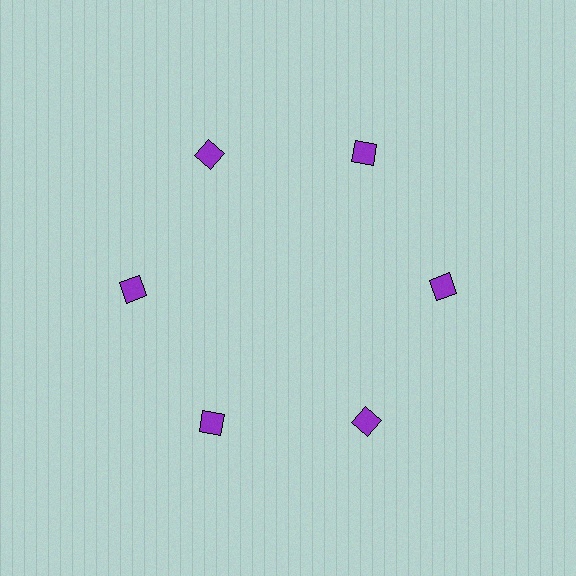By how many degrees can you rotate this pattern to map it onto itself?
The pattern maps onto itself every 60 degrees of rotation.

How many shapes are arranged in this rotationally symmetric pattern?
There are 6 shapes, arranged in 6 groups of 1.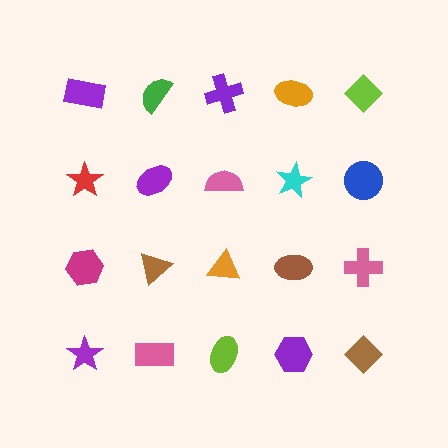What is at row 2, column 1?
A red star.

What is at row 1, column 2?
A green semicircle.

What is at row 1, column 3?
A purple cross.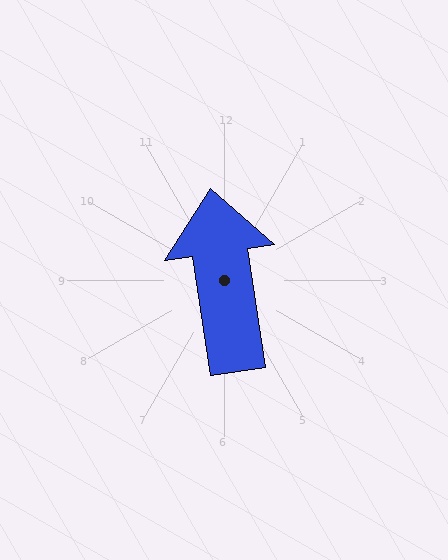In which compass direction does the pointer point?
North.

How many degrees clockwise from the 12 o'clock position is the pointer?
Approximately 351 degrees.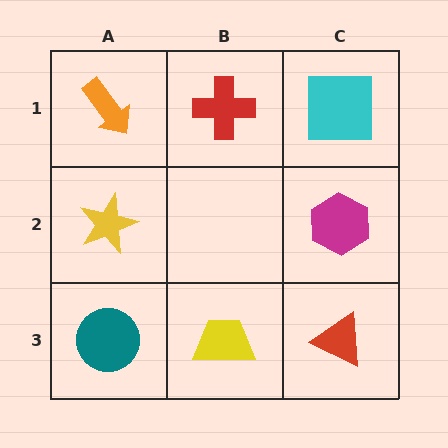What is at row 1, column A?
An orange arrow.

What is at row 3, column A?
A teal circle.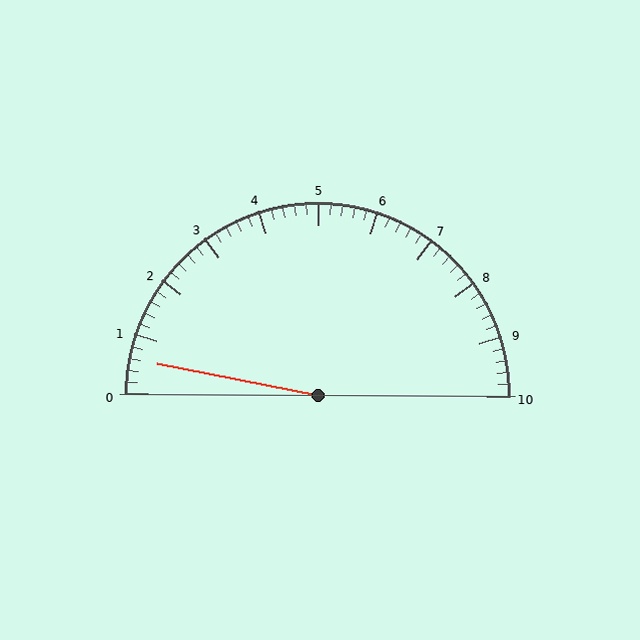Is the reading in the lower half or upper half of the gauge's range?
The reading is in the lower half of the range (0 to 10).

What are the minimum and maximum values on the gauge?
The gauge ranges from 0 to 10.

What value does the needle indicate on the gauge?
The needle indicates approximately 0.6.